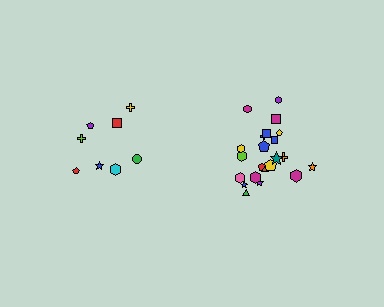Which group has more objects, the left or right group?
The right group.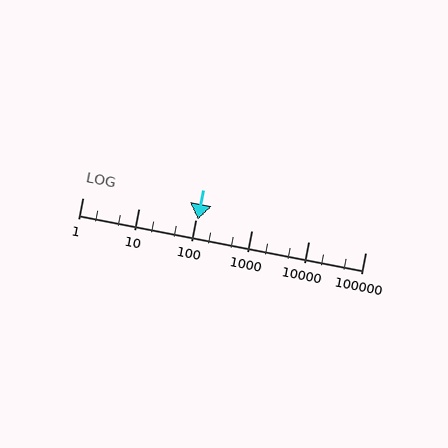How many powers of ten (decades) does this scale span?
The scale spans 5 decades, from 1 to 100000.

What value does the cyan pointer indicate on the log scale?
The pointer indicates approximately 110.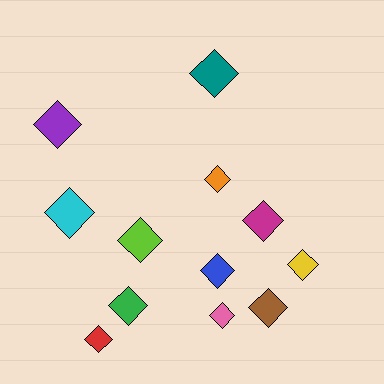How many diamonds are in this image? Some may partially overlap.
There are 12 diamonds.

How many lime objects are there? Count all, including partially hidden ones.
There is 1 lime object.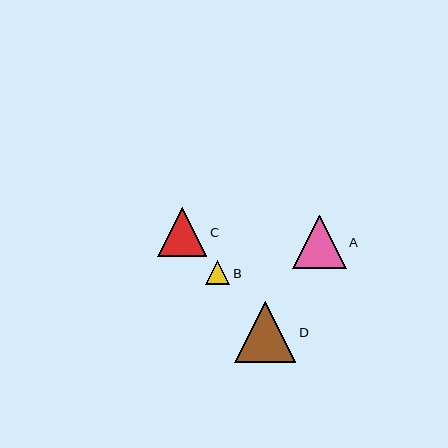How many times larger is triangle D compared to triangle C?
Triangle D is approximately 1.2 times the size of triangle C.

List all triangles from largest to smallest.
From largest to smallest: D, A, C, B.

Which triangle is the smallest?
Triangle B is the smallest with a size of approximately 24 pixels.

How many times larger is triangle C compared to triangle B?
Triangle C is approximately 2.1 times the size of triangle B.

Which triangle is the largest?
Triangle D is the largest with a size of approximately 61 pixels.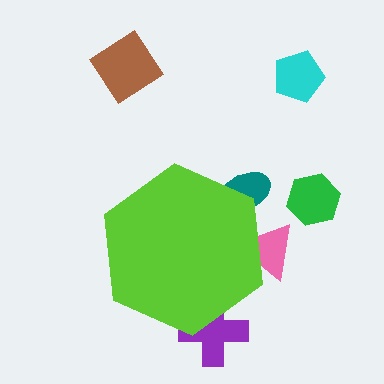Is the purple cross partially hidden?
Yes, the purple cross is partially hidden behind the lime hexagon.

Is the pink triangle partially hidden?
Yes, the pink triangle is partially hidden behind the lime hexagon.